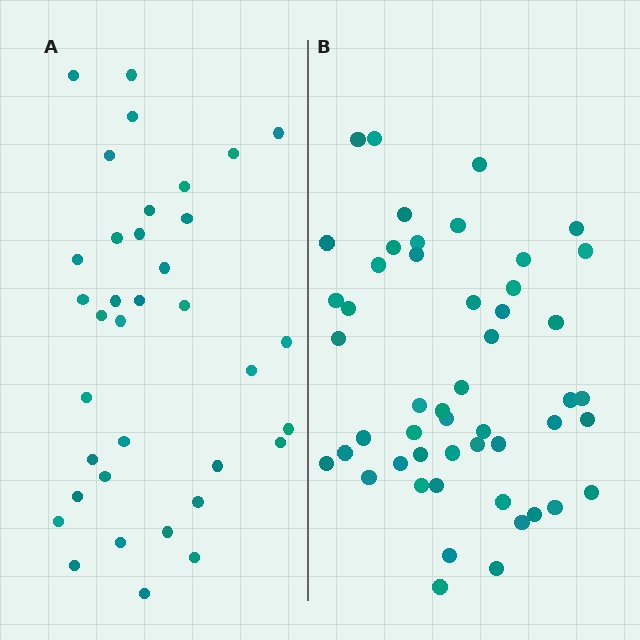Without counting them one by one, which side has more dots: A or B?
Region B (the right region) has more dots.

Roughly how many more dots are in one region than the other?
Region B has approximately 15 more dots than region A.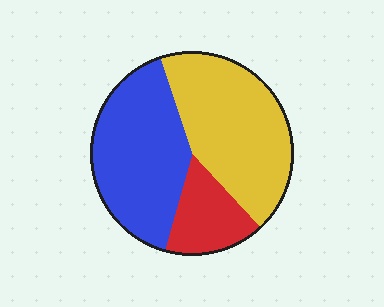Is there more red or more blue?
Blue.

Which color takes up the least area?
Red, at roughly 15%.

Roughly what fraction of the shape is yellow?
Yellow covers about 45% of the shape.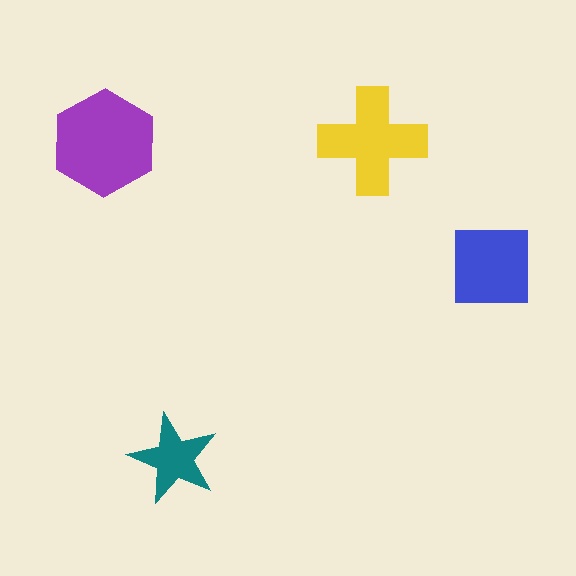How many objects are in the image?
There are 4 objects in the image.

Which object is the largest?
The purple hexagon.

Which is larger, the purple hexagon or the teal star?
The purple hexagon.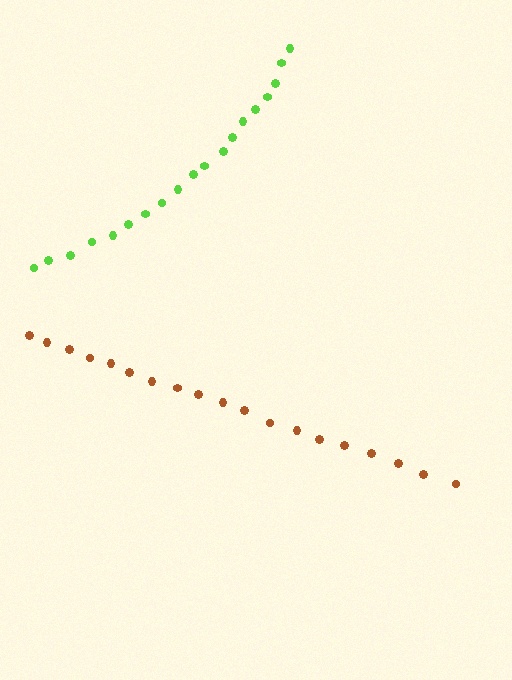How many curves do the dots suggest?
There are 2 distinct paths.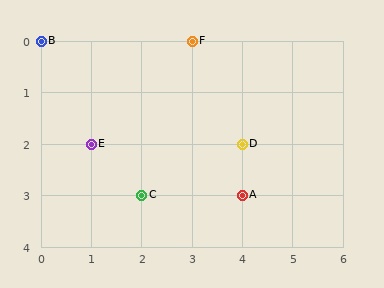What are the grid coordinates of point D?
Point D is at grid coordinates (4, 2).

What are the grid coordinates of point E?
Point E is at grid coordinates (1, 2).